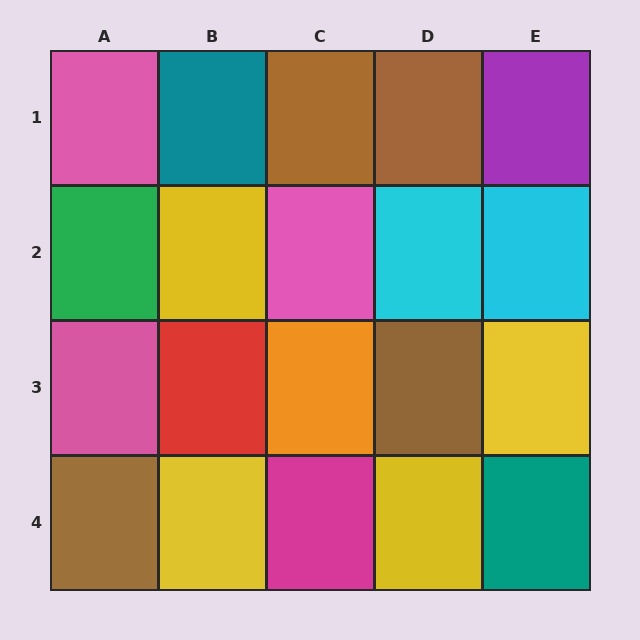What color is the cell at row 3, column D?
Brown.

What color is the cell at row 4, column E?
Teal.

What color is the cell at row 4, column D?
Yellow.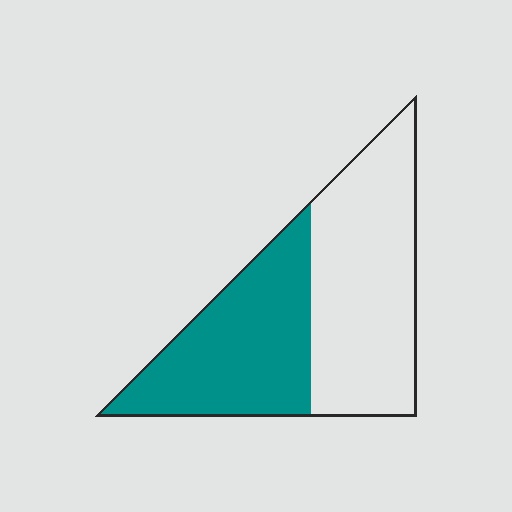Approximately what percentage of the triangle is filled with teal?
Approximately 45%.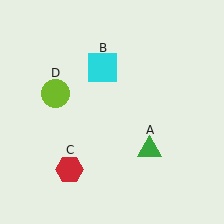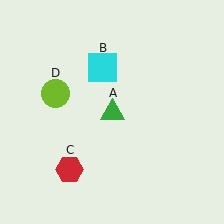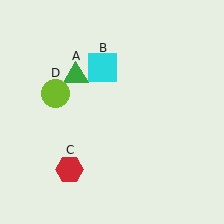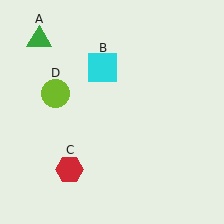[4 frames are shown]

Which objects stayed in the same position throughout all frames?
Cyan square (object B) and red hexagon (object C) and lime circle (object D) remained stationary.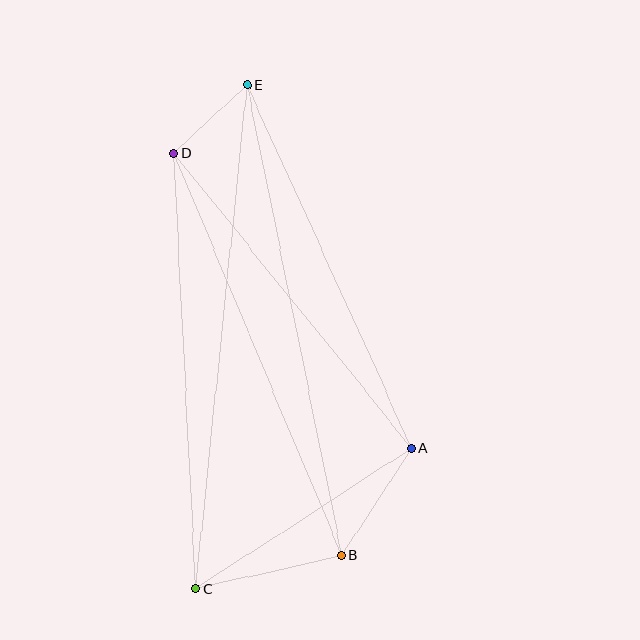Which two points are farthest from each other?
Points C and E are farthest from each other.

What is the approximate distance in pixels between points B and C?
The distance between B and C is approximately 150 pixels.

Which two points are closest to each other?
Points D and E are closest to each other.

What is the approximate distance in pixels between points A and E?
The distance between A and E is approximately 399 pixels.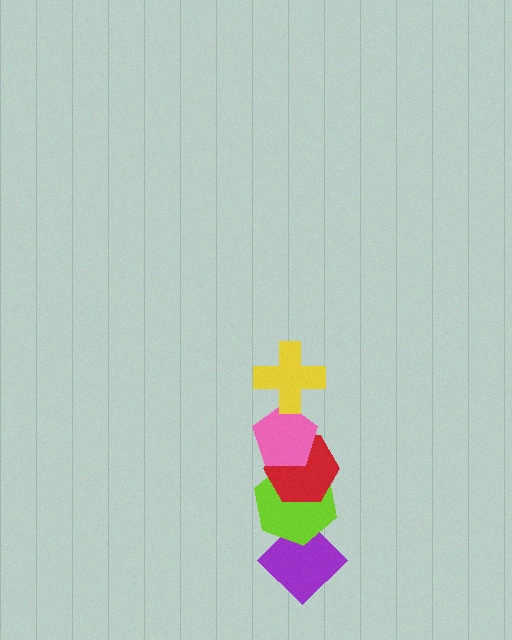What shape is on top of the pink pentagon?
The yellow cross is on top of the pink pentagon.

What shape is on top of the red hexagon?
The pink pentagon is on top of the red hexagon.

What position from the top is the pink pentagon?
The pink pentagon is 2nd from the top.